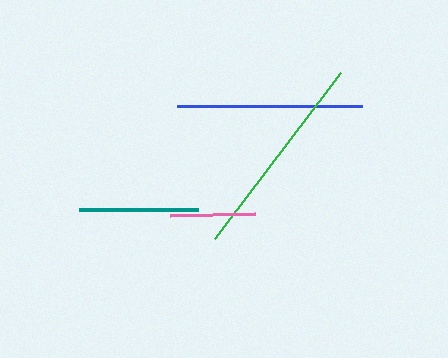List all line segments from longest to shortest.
From longest to shortest: green, blue, teal, pink.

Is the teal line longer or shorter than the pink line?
The teal line is longer than the pink line.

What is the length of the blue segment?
The blue segment is approximately 184 pixels long.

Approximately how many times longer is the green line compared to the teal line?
The green line is approximately 1.8 times the length of the teal line.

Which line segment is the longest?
The green line is the longest at approximately 209 pixels.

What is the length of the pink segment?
The pink segment is approximately 85 pixels long.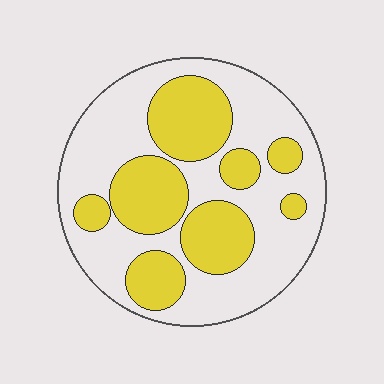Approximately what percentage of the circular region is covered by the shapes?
Approximately 40%.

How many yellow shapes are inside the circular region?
8.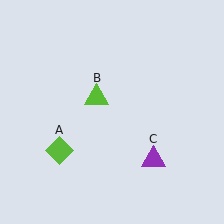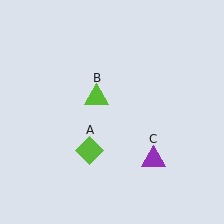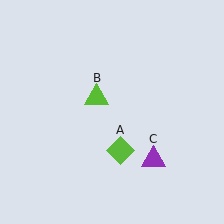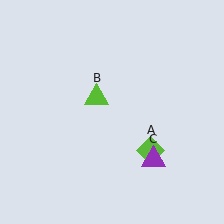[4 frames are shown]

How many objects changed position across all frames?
1 object changed position: lime diamond (object A).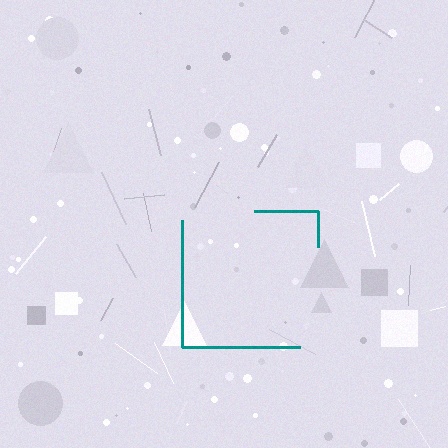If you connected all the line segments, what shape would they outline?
They would outline a square.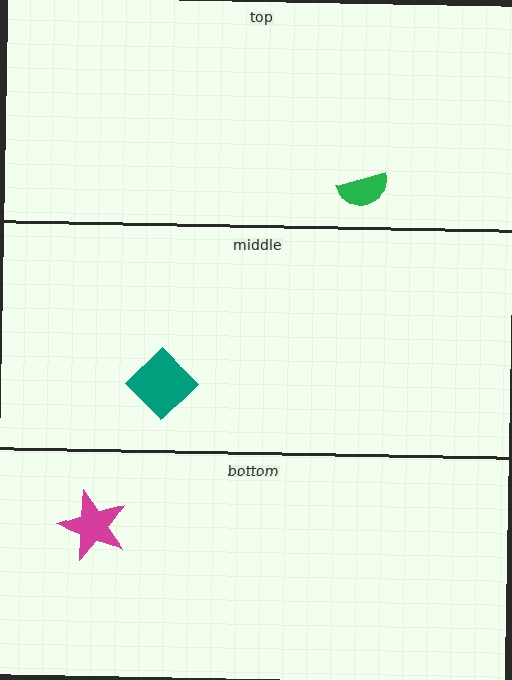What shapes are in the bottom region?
The magenta star.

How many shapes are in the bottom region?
1.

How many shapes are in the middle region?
1.